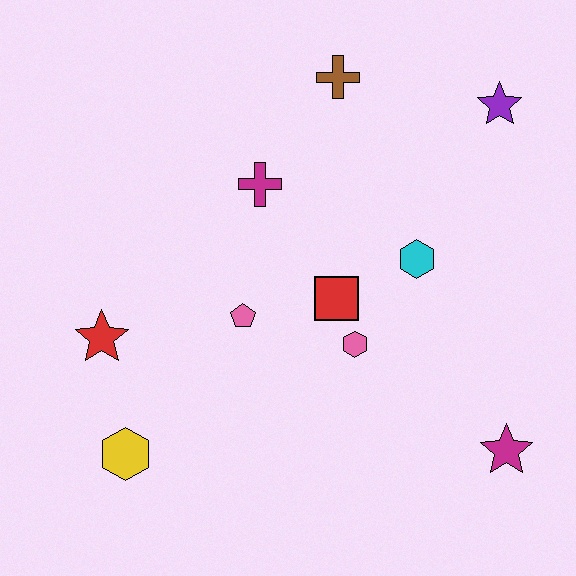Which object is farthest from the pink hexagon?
The purple star is farthest from the pink hexagon.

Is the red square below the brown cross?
Yes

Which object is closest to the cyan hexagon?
The red square is closest to the cyan hexagon.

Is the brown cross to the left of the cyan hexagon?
Yes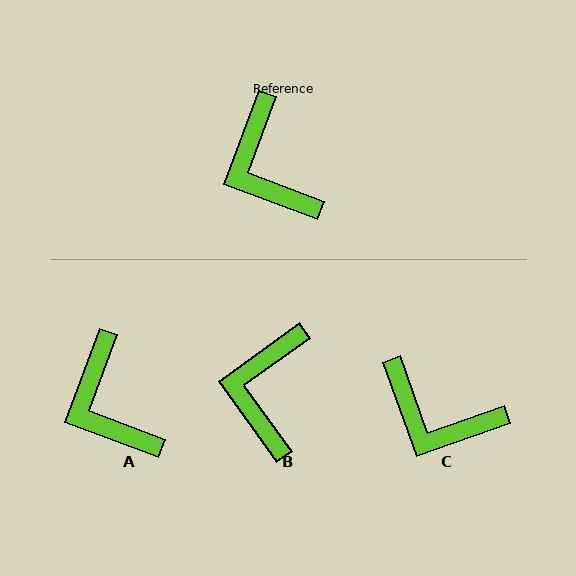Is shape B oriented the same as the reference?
No, it is off by about 34 degrees.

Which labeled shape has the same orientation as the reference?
A.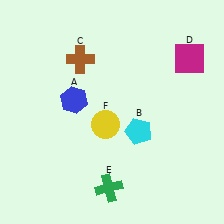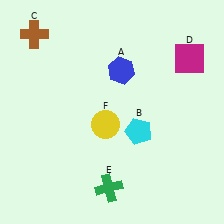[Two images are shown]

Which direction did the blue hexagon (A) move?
The blue hexagon (A) moved right.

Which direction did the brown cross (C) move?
The brown cross (C) moved left.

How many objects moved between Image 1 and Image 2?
2 objects moved between the two images.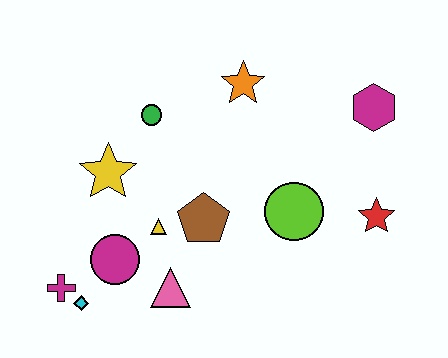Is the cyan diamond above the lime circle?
No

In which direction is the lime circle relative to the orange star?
The lime circle is below the orange star.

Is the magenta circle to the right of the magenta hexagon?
No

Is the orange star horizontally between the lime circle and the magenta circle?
Yes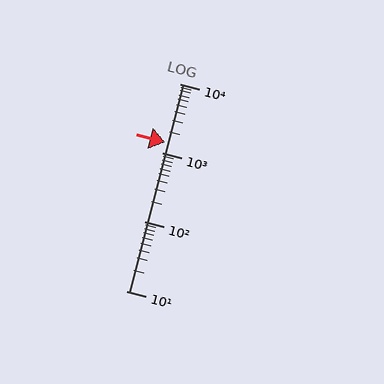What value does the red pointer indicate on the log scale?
The pointer indicates approximately 1400.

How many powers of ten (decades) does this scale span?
The scale spans 3 decades, from 10 to 10000.